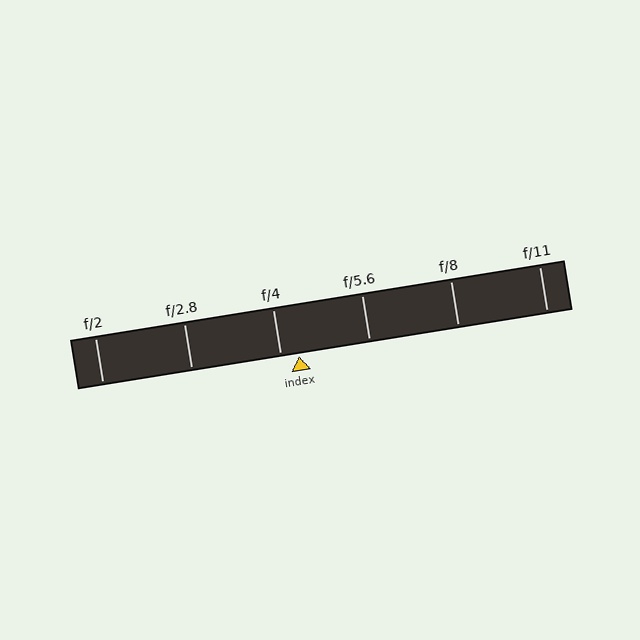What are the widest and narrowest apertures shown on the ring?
The widest aperture shown is f/2 and the narrowest is f/11.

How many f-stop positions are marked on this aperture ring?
There are 6 f-stop positions marked.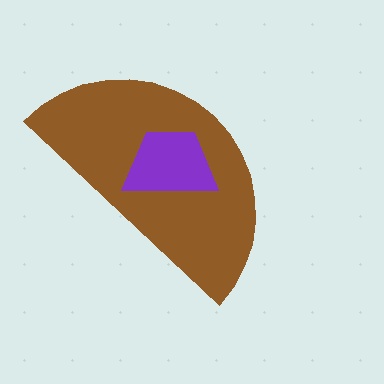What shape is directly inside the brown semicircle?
The purple trapezoid.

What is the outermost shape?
The brown semicircle.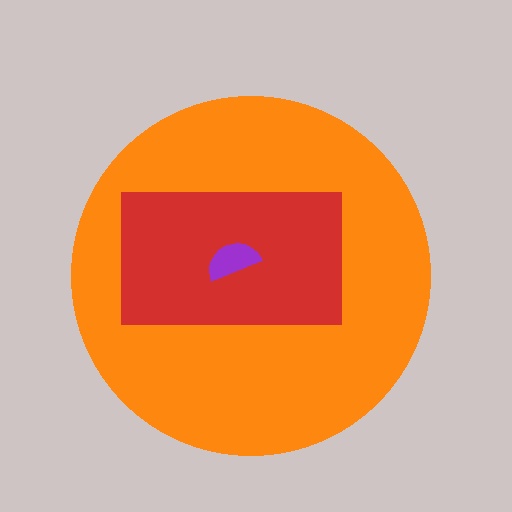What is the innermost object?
The purple semicircle.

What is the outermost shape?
The orange circle.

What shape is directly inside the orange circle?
The red rectangle.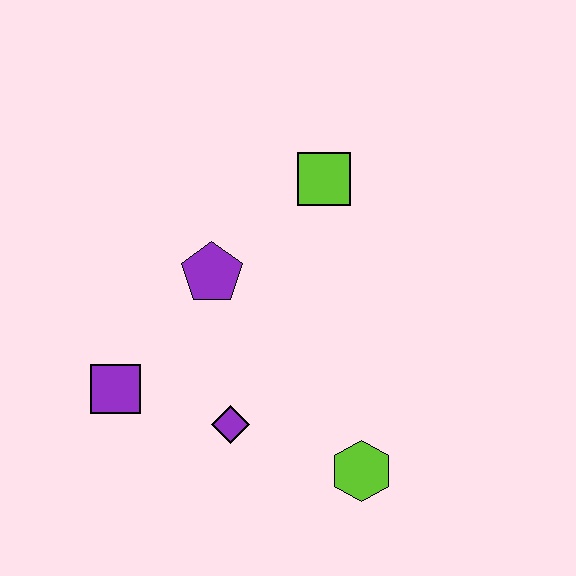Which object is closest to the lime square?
The purple pentagon is closest to the lime square.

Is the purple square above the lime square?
No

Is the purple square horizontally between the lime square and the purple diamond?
No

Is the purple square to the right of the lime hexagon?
No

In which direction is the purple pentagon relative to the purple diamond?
The purple pentagon is above the purple diamond.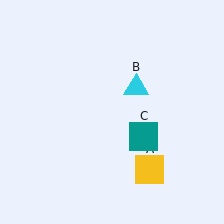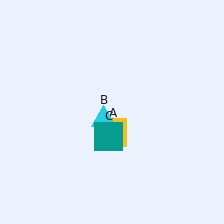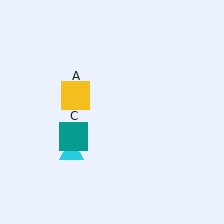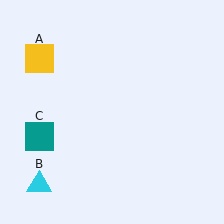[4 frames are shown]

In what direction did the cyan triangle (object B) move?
The cyan triangle (object B) moved down and to the left.